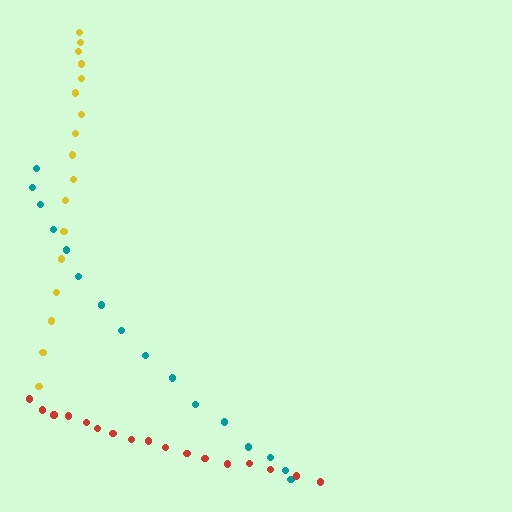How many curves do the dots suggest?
There are 3 distinct paths.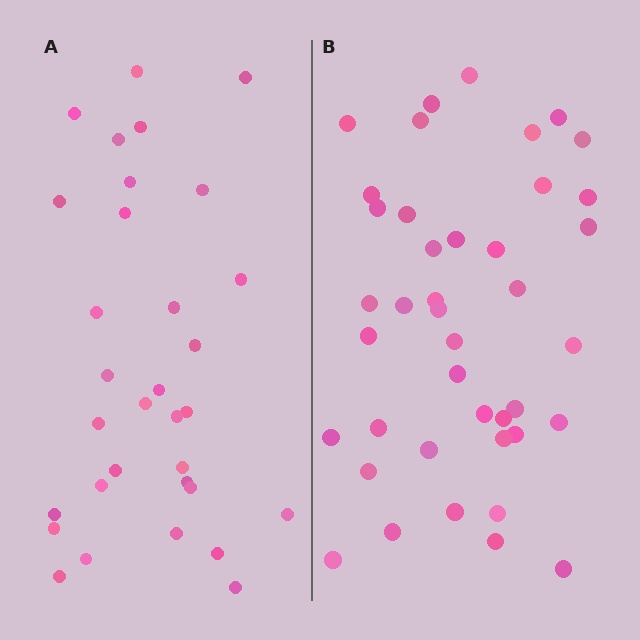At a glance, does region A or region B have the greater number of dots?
Region B (the right region) has more dots.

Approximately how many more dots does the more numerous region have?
Region B has roughly 8 or so more dots than region A.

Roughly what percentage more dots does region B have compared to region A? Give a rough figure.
About 30% more.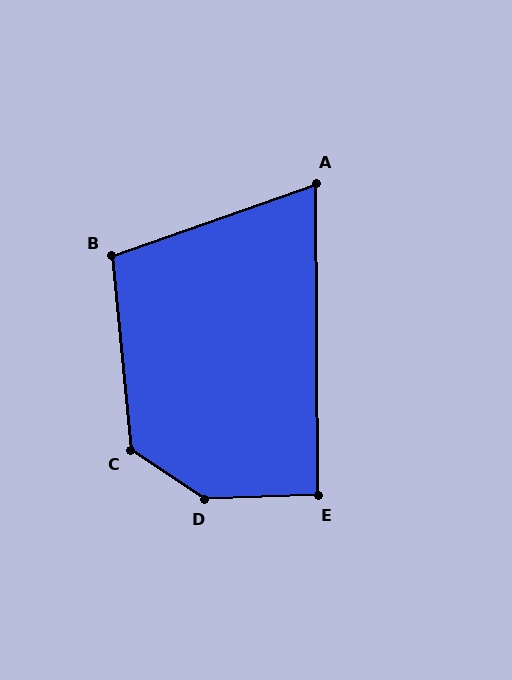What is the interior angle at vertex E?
Approximately 92 degrees (approximately right).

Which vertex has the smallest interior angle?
A, at approximately 71 degrees.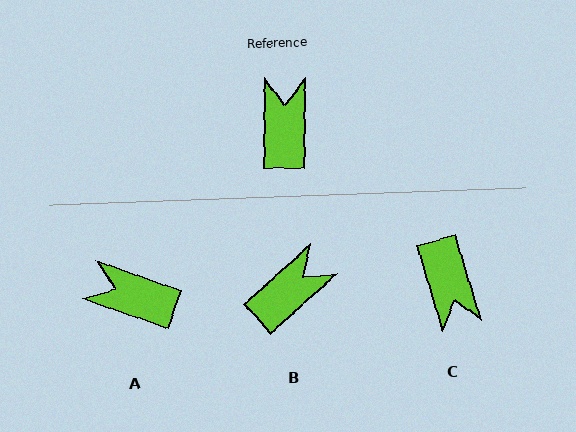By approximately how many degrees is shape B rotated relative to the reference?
Approximately 47 degrees clockwise.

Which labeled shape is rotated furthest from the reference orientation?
C, about 162 degrees away.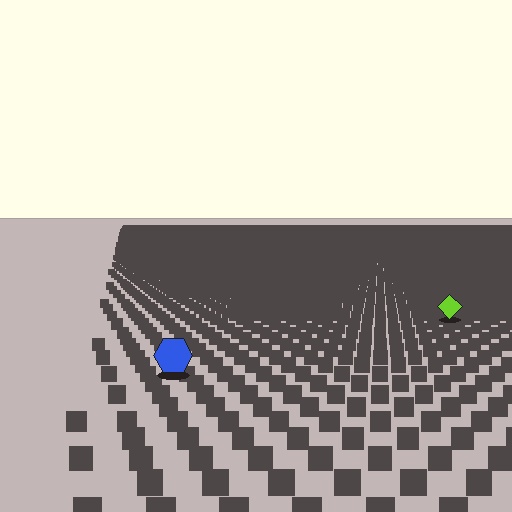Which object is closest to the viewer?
The blue hexagon is closest. The texture marks near it are larger and more spread out.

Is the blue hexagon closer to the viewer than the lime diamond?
Yes. The blue hexagon is closer — you can tell from the texture gradient: the ground texture is coarser near it.